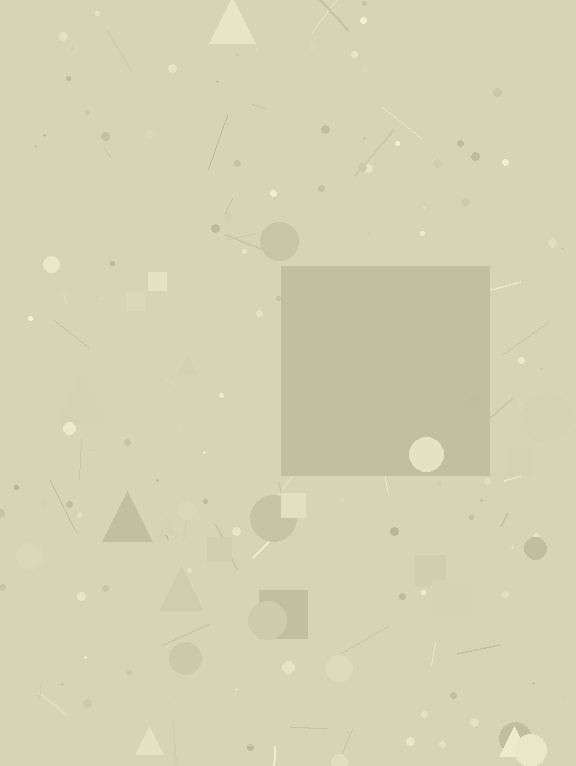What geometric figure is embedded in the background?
A square is embedded in the background.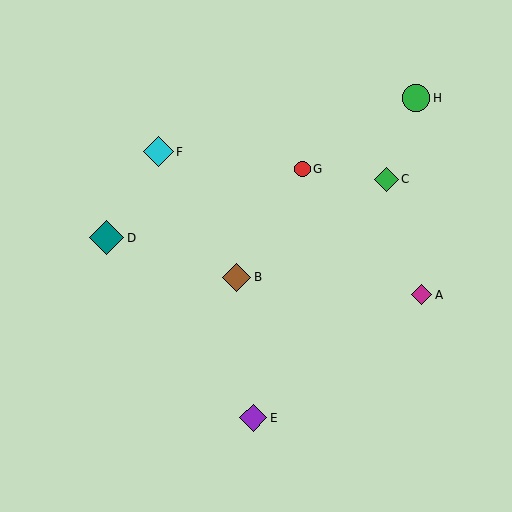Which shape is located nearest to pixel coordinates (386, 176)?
The green diamond (labeled C) at (386, 179) is nearest to that location.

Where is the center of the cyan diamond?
The center of the cyan diamond is at (158, 152).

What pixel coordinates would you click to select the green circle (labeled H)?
Click at (416, 98) to select the green circle H.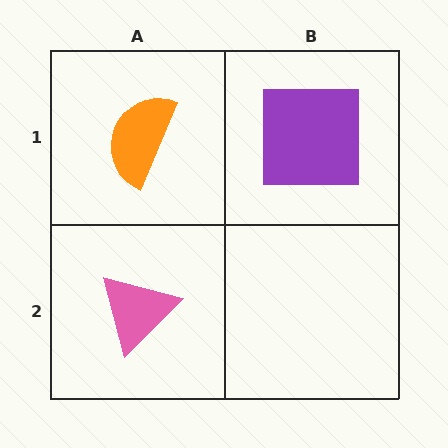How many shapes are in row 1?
2 shapes.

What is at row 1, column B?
A purple square.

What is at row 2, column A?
A pink triangle.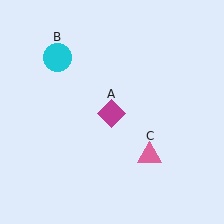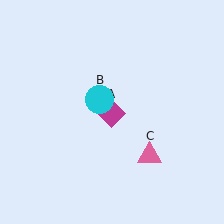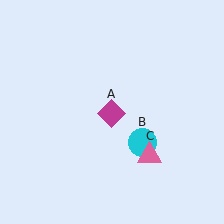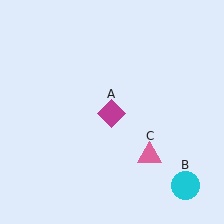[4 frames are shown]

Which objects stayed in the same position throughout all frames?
Magenta diamond (object A) and pink triangle (object C) remained stationary.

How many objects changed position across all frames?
1 object changed position: cyan circle (object B).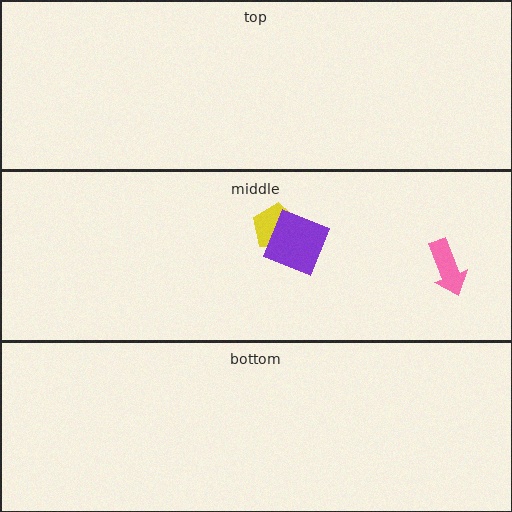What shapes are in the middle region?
The yellow pentagon, the pink arrow, the purple square.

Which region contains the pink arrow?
The middle region.